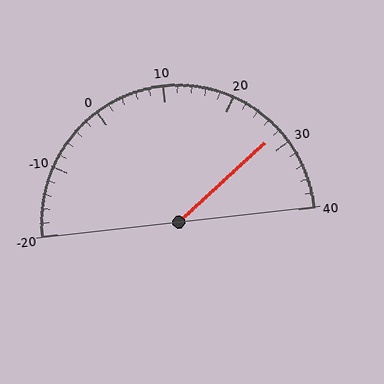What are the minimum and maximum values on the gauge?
The gauge ranges from -20 to 40.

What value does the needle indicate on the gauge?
The needle indicates approximately 28.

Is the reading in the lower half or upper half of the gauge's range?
The reading is in the upper half of the range (-20 to 40).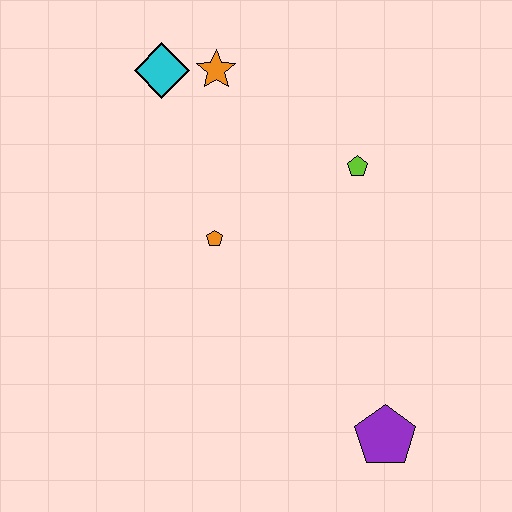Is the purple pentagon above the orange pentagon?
No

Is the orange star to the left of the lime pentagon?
Yes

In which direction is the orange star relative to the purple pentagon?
The orange star is above the purple pentagon.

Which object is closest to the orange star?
The cyan diamond is closest to the orange star.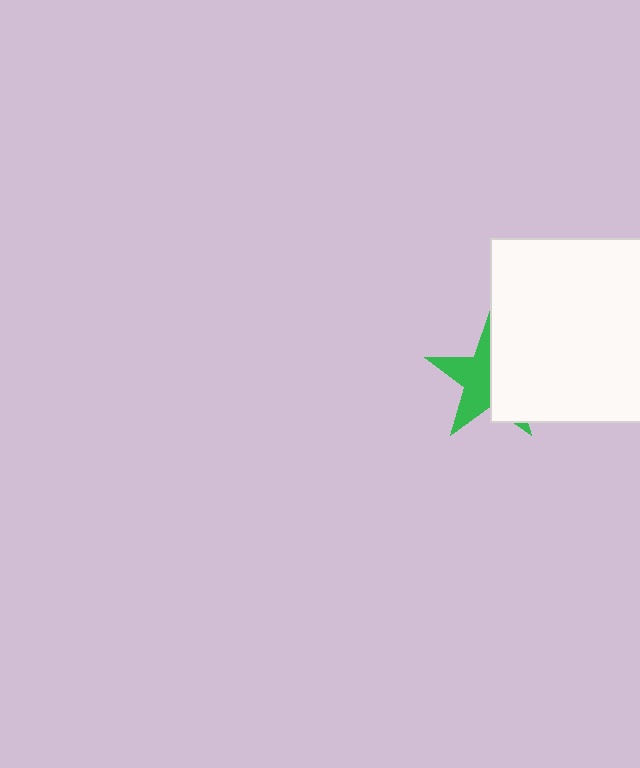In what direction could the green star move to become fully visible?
The green star could move left. That would shift it out from behind the white square entirely.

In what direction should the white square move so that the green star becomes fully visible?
The white square should move right. That is the shortest direction to clear the overlap and leave the green star fully visible.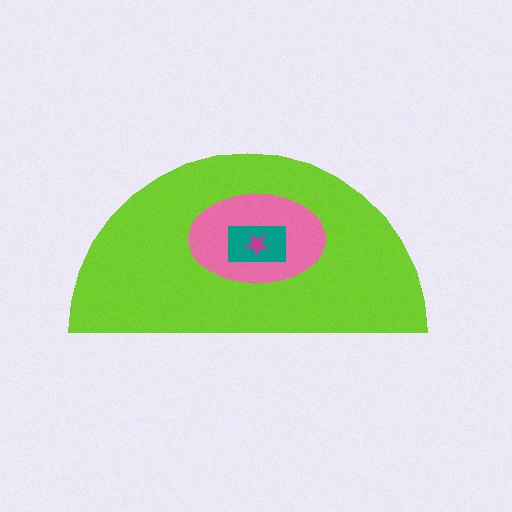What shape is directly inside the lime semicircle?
The pink ellipse.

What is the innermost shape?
The magenta star.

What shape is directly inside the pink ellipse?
The teal rectangle.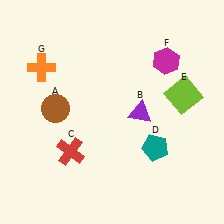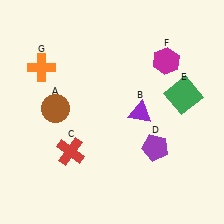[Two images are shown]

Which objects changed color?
D changed from teal to purple. E changed from lime to green.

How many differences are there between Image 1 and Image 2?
There are 2 differences between the two images.